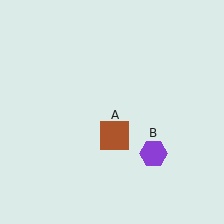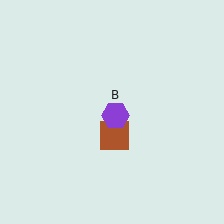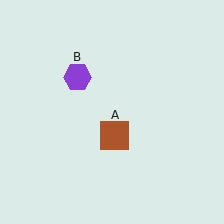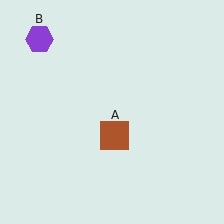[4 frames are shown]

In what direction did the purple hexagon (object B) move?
The purple hexagon (object B) moved up and to the left.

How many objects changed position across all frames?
1 object changed position: purple hexagon (object B).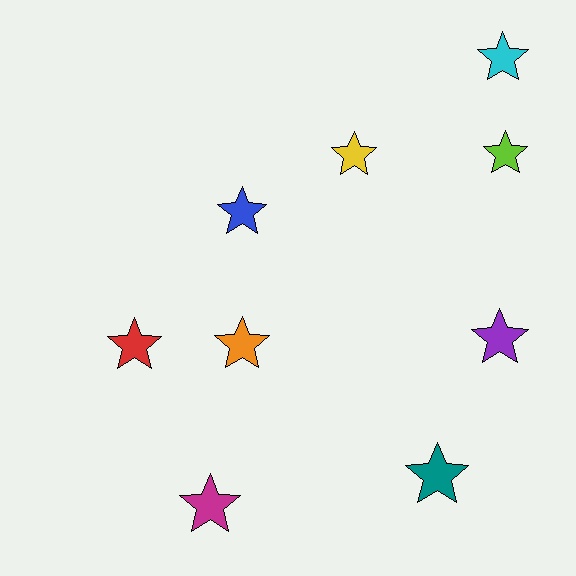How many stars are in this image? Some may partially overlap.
There are 9 stars.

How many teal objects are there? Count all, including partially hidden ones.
There is 1 teal object.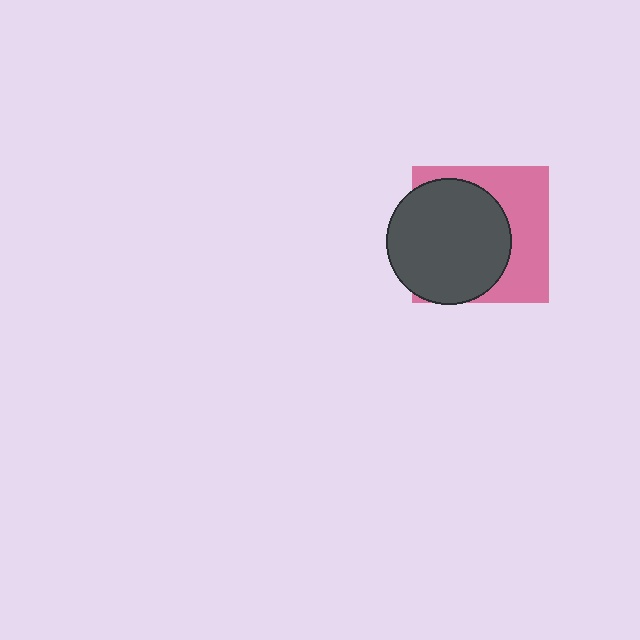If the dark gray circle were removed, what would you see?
You would see the complete pink square.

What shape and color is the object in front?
The object in front is a dark gray circle.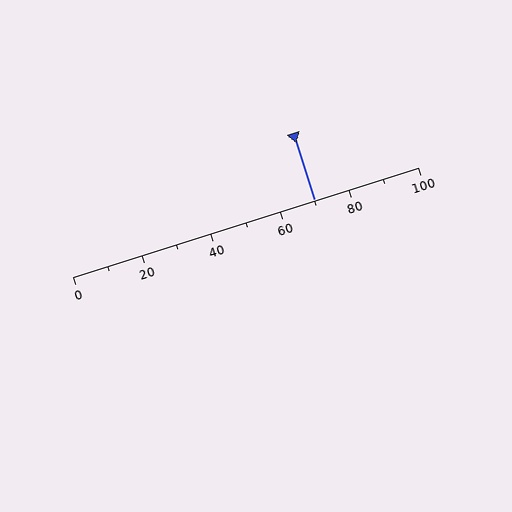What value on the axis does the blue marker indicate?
The marker indicates approximately 70.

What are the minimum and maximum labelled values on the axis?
The axis runs from 0 to 100.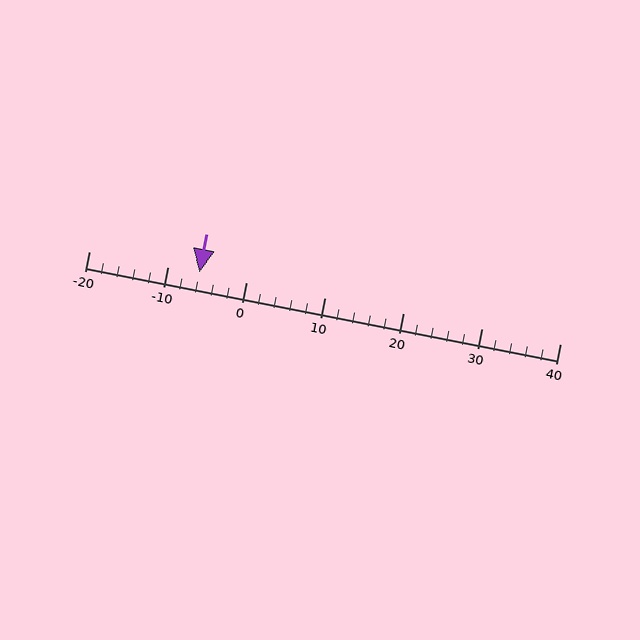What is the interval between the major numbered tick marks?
The major tick marks are spaced 10 units apart.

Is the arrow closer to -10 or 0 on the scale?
The arrow is closer to -10.